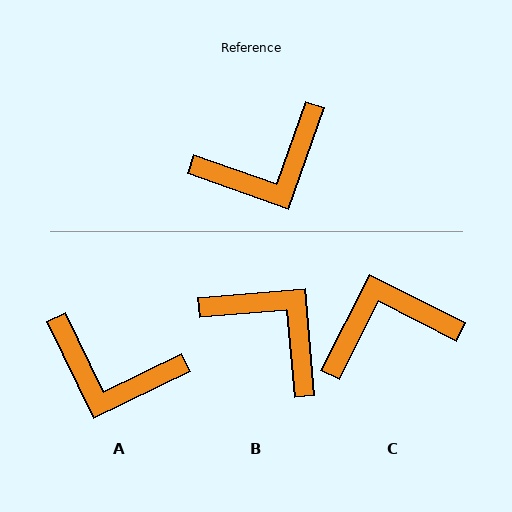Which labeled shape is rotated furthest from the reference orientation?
C, about 173 degrees away.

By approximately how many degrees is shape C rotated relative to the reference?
Approximately 173 degrees counter-clockwise.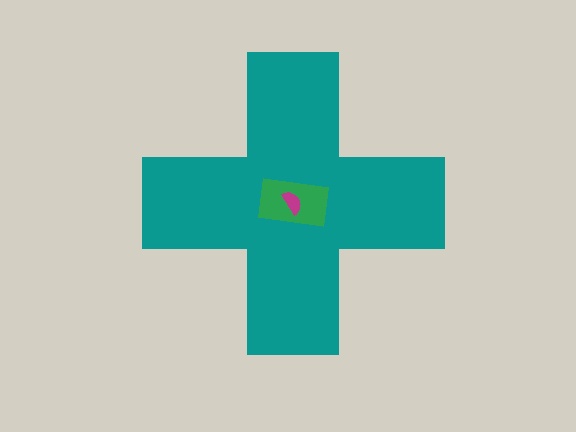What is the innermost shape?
The magenta semicircle.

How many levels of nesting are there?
3.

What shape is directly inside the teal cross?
The green rectangle.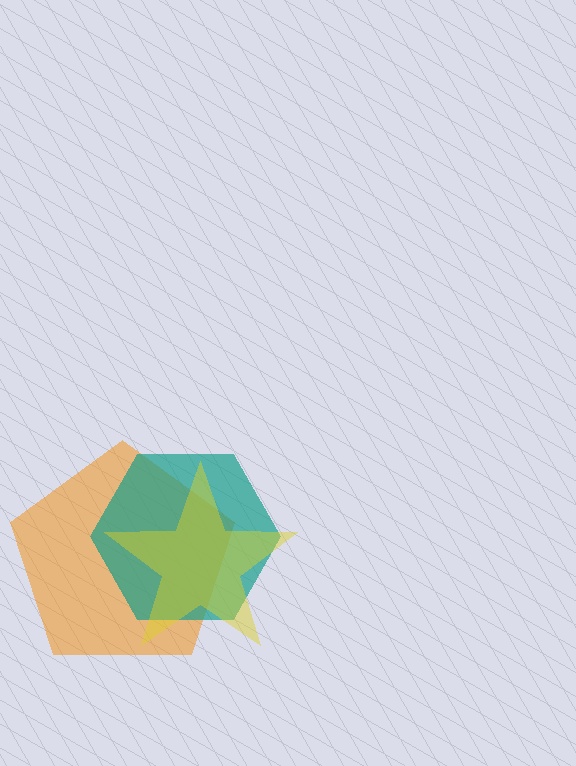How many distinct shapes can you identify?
There are 3 distinct shapes: an orange pentagon, a teal hexagon, a yellow star.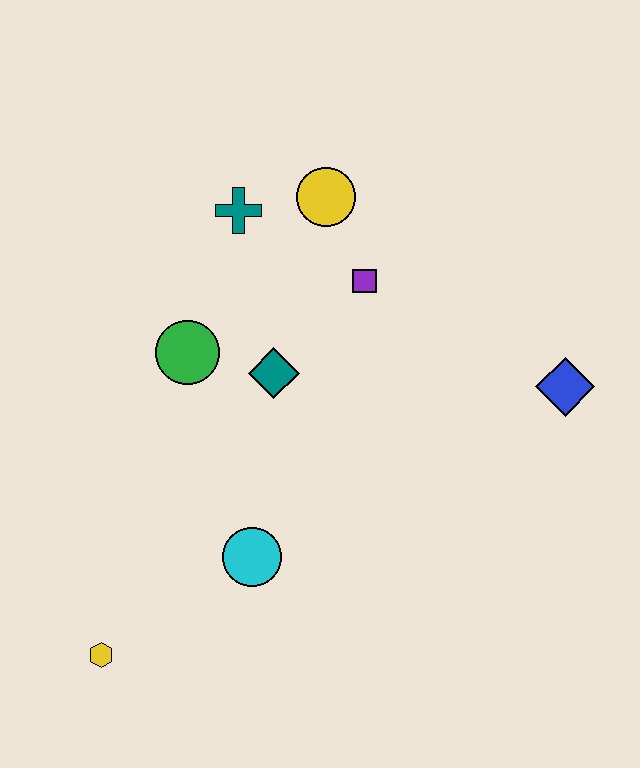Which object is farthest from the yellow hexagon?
The blue diamond is farthest from the yellow hexagon.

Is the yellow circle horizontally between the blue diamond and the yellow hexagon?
Yes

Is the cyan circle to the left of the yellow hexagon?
No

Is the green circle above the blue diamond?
Yes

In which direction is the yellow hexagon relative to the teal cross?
The yellow hexagon is below the teal cross.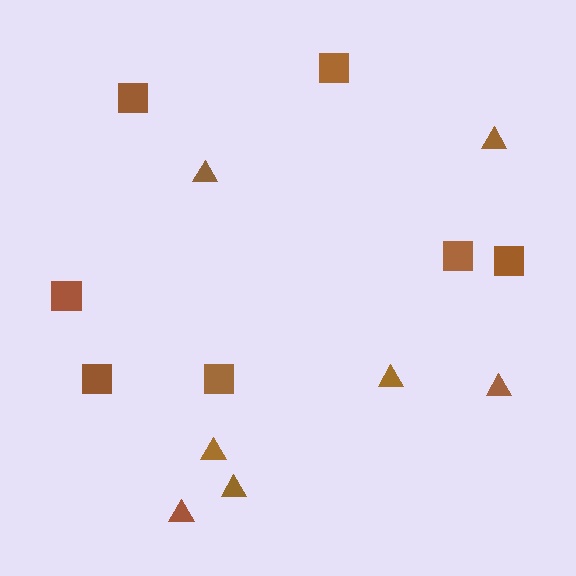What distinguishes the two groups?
There are 2 groups: one group of squares (7) and one group of triangles (7).